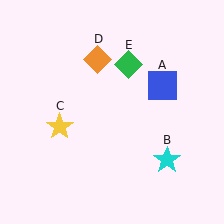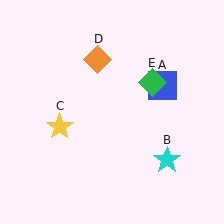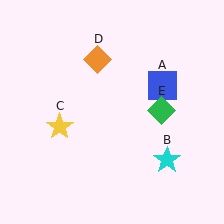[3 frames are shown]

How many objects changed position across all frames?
1 object changed position: green diamond (object E).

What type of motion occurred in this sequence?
The green diamond (object E) rotated clockwise around the center of the scene.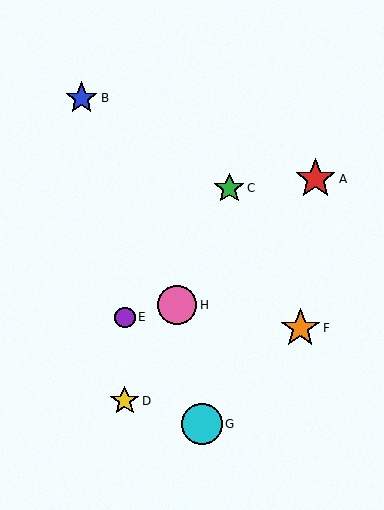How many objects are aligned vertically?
2 objects (D, E) are aligned vertically.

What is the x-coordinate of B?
Object B is at x≈82.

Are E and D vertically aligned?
Yes, both are at x≈125.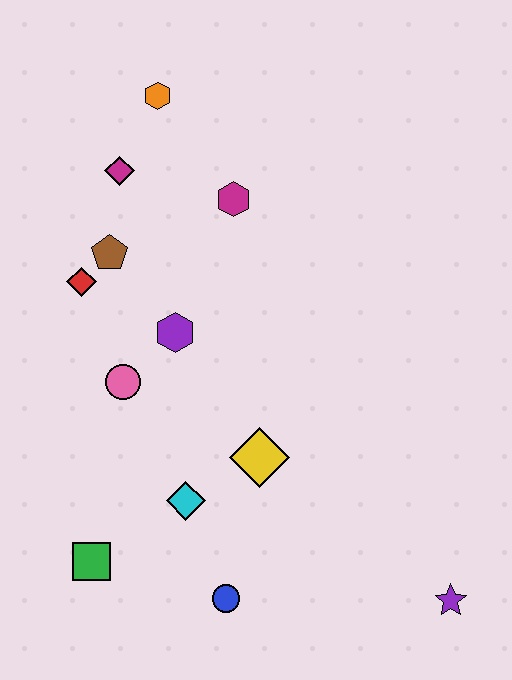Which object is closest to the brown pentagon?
The red diamond is closest to the brown pentagon.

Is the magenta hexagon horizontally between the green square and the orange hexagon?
No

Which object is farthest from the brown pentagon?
The purple star is farthest from the brown pentagon.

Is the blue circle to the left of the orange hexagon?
No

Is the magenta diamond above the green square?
Yes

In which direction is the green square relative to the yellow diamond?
The green square is to the left of the yellow diamond.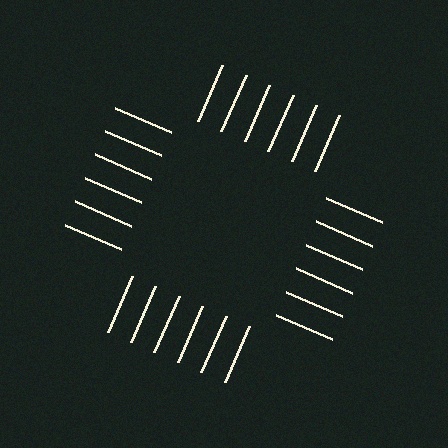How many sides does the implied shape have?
4 sides — the line-ends trace a square.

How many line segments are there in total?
24 — 6 along each of the 4 edges.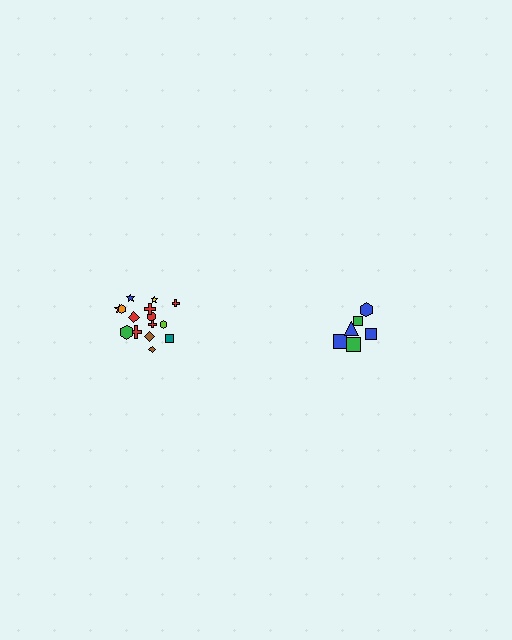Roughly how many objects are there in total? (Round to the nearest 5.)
Roughly 20 objects in total.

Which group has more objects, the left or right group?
The left group.